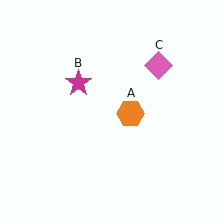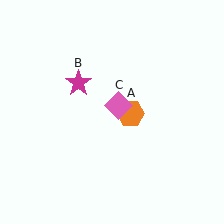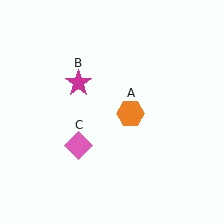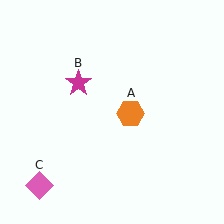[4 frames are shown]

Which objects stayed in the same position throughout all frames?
Orange hexagon (object A) and magenta star (object B) remained stationary.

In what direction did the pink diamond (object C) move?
The pink diamond (object C) moved down and to the left.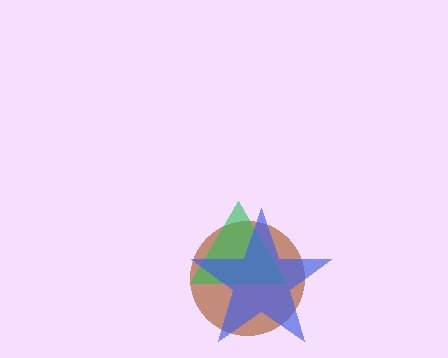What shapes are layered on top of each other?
The layered shapes are: a brown circle, a green triangle, a blue star.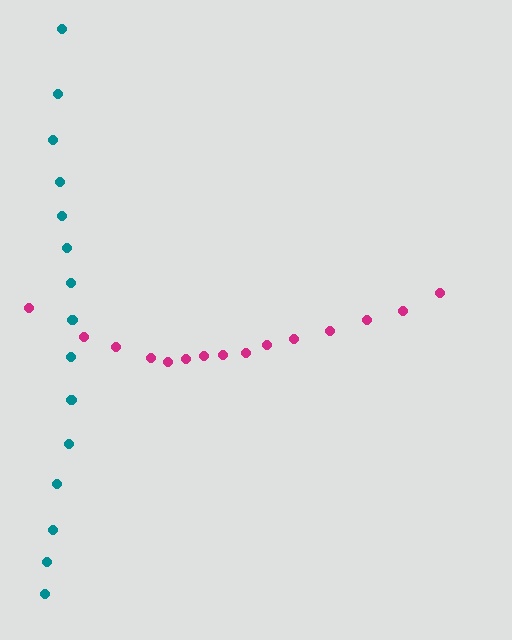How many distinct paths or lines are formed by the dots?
There are 2 distinct paths.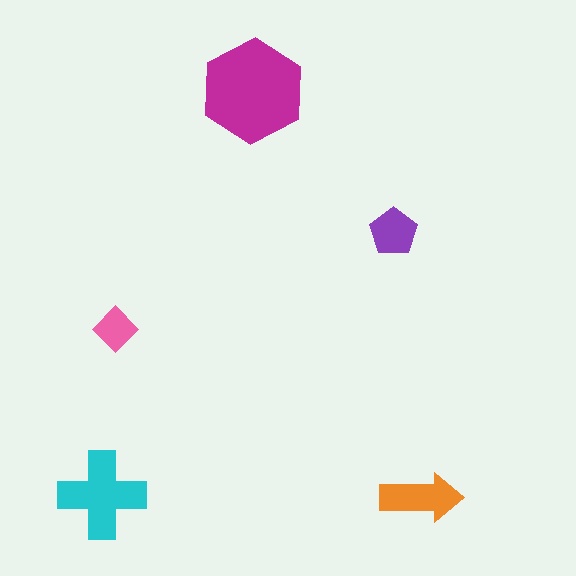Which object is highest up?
The magenta hexagon is topmost.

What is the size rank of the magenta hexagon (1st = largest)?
1st.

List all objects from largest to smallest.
The magenta hexagon, the cyan cross, the orange arrow, the purple pentagon, the pink diamond.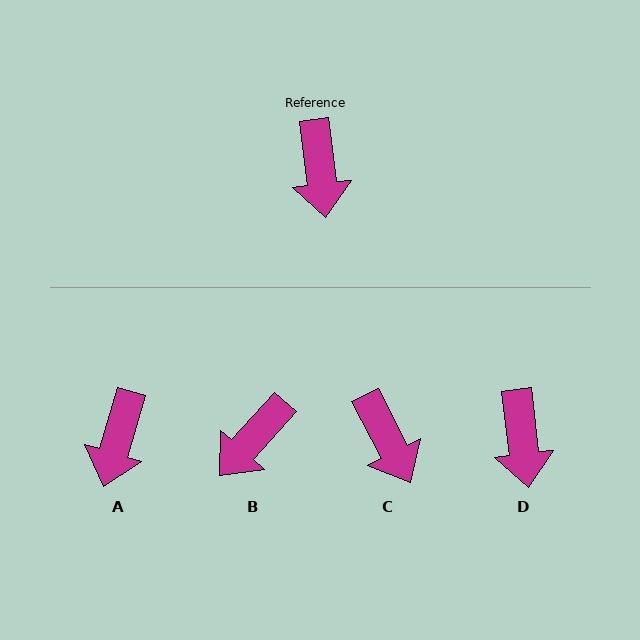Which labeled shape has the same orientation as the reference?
D.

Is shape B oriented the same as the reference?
No, it is off by about 49 degrees.